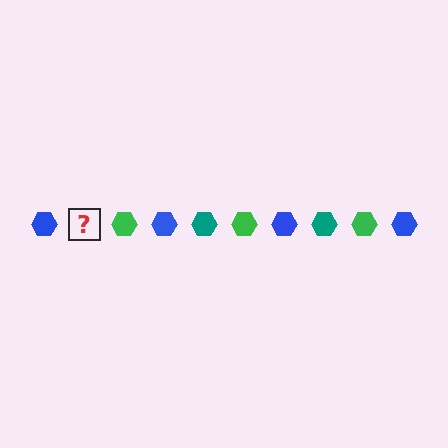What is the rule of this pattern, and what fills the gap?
The rule is that the pattern cycles through blue, teal, green hexagons. The gap should be filled with a teal hexagon.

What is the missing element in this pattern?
The missing element is a teal hexagon.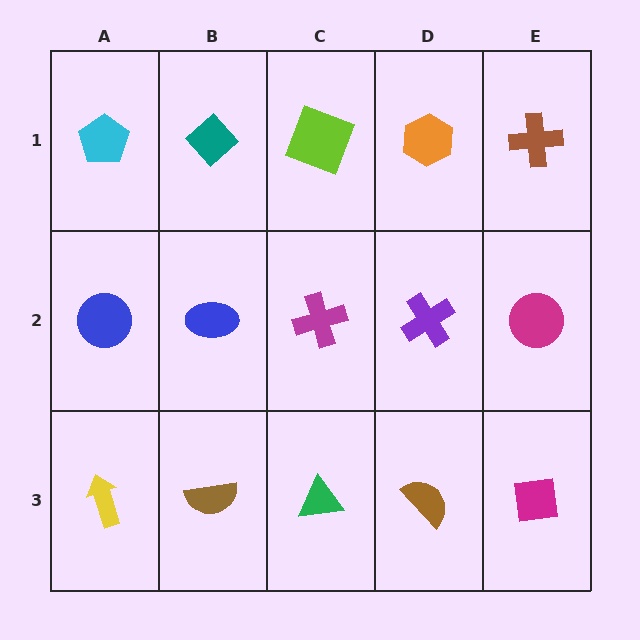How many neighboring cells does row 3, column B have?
3.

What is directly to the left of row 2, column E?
A purple cross.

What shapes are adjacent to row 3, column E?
A magenta circle (row 2, column E), a brown semicircle (row 3, column D).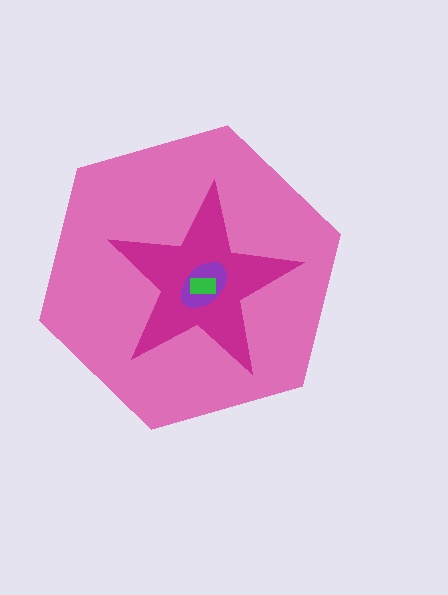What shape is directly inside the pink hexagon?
The magenta star.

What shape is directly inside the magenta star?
The purple ellipse.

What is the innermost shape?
The green rectangle.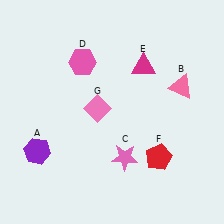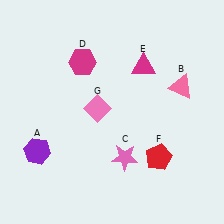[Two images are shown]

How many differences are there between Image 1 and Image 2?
There is 1 difference between the two images.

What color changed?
The hexagon (D) changed from pink in Image 1 to magenta in Image 2.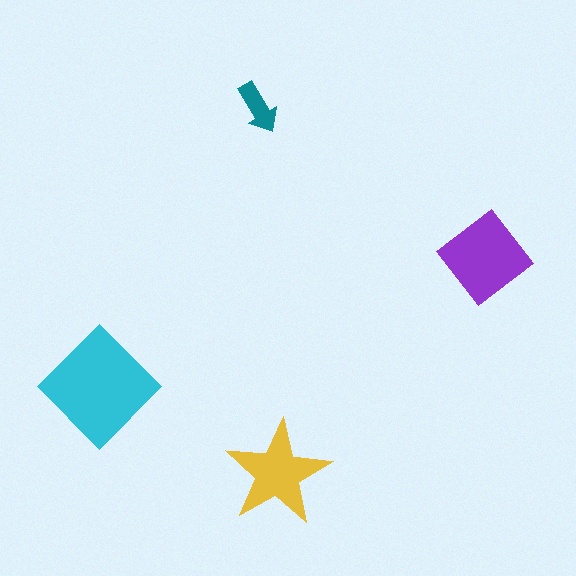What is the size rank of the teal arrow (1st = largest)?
4th.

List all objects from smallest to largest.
The teal arrow, the yellow star, the purple diamond, the cyan diamond.